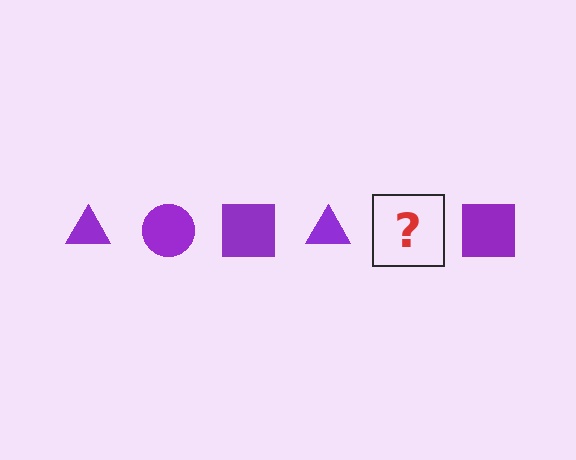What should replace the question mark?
The question mark should be replaced with a purple circle.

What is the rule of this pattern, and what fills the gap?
The rule is that the pattern cycles through triangle, circle, square shapes in purple. The gap should be filled with a purple circle.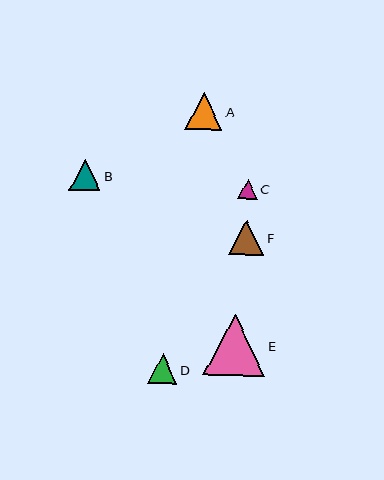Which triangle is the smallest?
Triangle C is the smallest with a size of approximately 20 pixels.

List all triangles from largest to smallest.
From largest to smallest: E, A, F, B, D, C.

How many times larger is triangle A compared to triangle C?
Triangle A is approximately 1.8 times the size of triangle C.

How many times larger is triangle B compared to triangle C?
Triangle B is approximately 1.5 times the size of triangle C.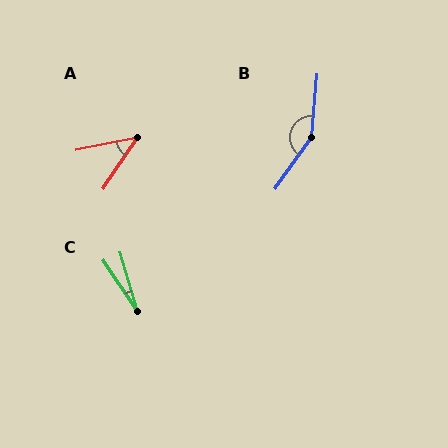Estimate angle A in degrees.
Approximately 45 degrees.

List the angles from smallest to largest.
C (18°), A (45°), B (149°).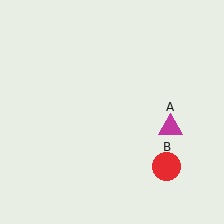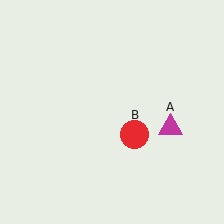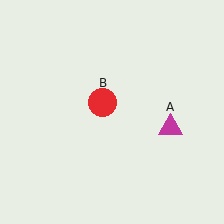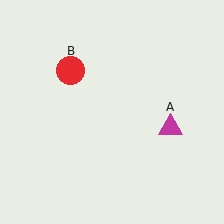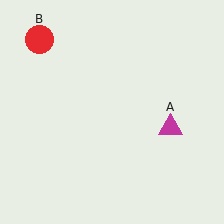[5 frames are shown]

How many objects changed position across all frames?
1 object changed position: red circle (object B).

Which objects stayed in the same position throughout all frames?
Magenta triangle (object A) remained stationary.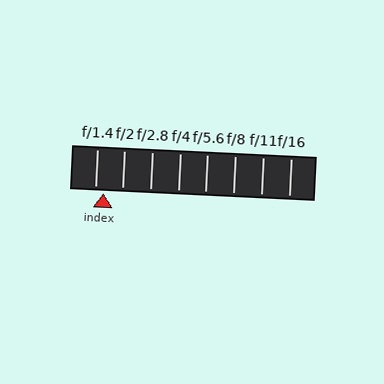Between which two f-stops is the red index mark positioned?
The index mark is between f/1.4 and f/2.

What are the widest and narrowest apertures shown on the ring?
The widest aperture shown is f/1.4 and the narrowest is f/16.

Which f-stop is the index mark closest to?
The index mark is closest to f/1.4.